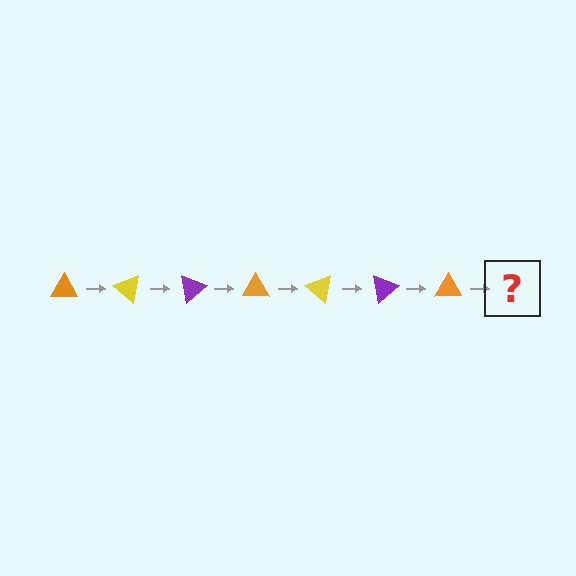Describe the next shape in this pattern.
It should be a yellow triangle, rotated 280 degrees from the start.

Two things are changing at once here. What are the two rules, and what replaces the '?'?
The two rules are that it rotates 40 degrees each step and the color cycles through orange, yellow, and purple. The '?' should be a yellow triangle, rotated 280 degrees from the start.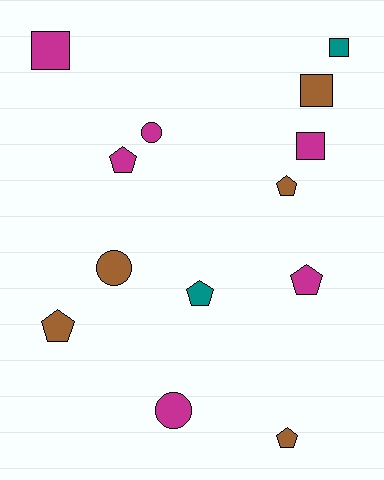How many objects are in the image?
There are 13 objects.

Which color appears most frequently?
Magenta, with 6 objects.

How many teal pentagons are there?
There is 1 teal pentagon.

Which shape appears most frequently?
Pentagon, with 6 objects.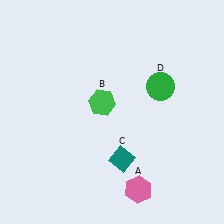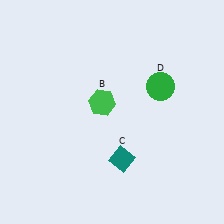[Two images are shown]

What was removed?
The pink hexagon (A) was removed in Image 2.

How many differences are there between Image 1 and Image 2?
There is 1 difference between the two images.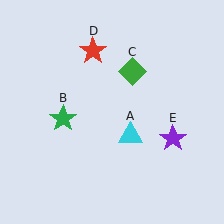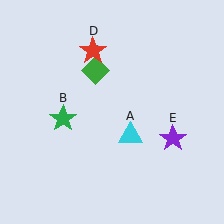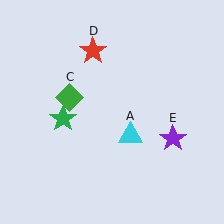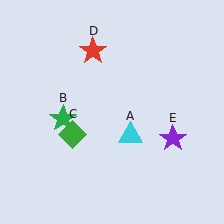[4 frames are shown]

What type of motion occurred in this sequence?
The green diamond (object C) rotated counterclockwise around the center of the scene.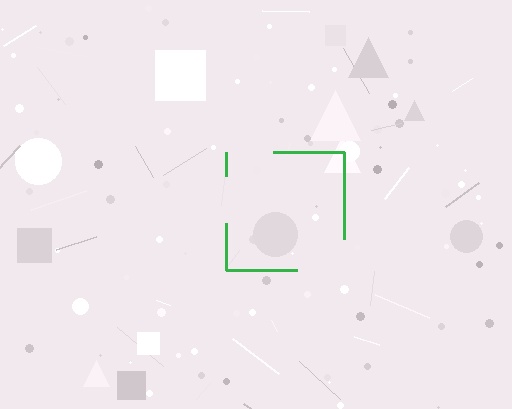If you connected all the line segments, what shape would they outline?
They would outline a square.